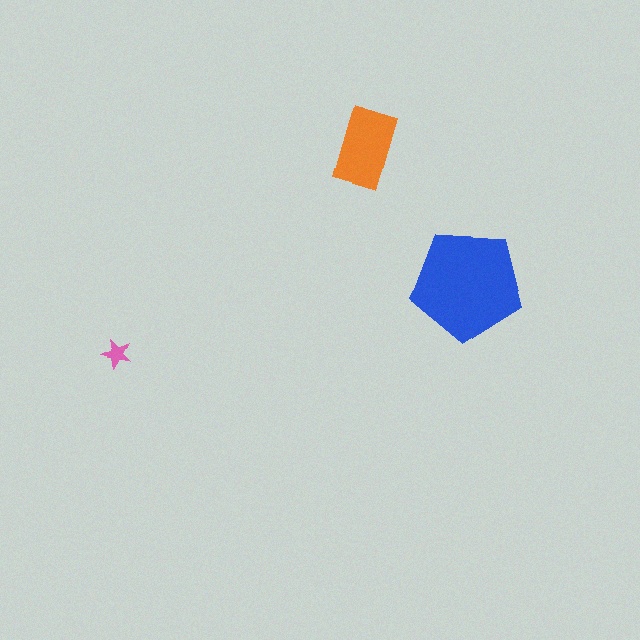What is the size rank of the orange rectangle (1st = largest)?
2nd.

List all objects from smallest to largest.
The pink star, the orange rectangle, the blue pentagon.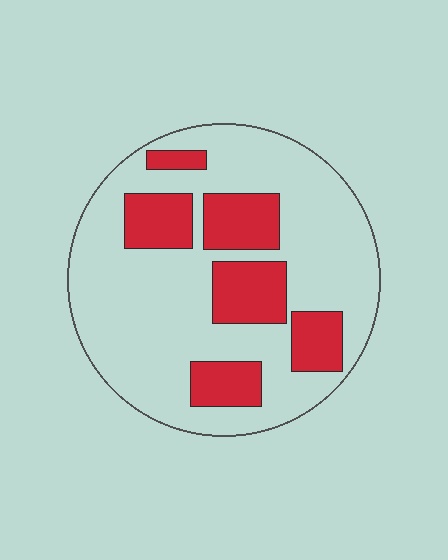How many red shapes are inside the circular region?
6.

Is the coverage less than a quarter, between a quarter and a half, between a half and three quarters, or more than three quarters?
Between a quarter and a half.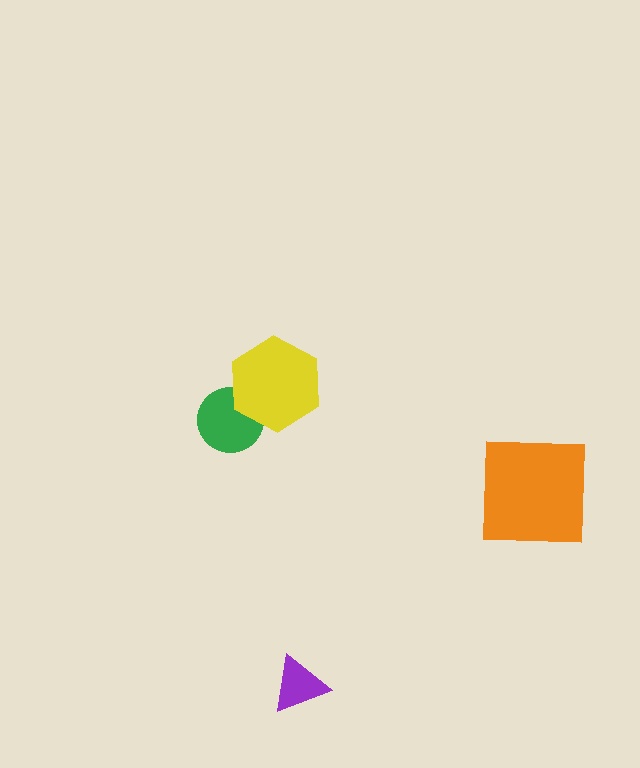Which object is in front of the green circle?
The yellow hexagon is in front of the green circle.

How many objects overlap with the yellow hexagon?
1 object overlaps with the yellow hexagon.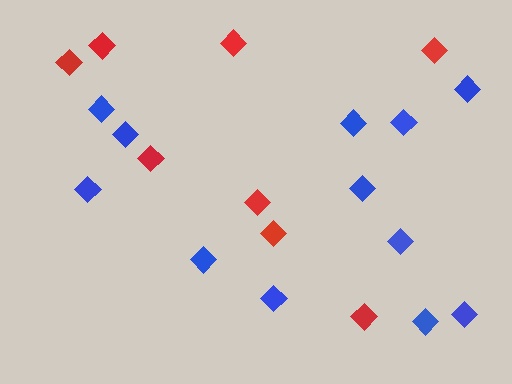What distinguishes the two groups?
There are 2 groups: one group of red diamonds (8) and one group of blue diamonds (12).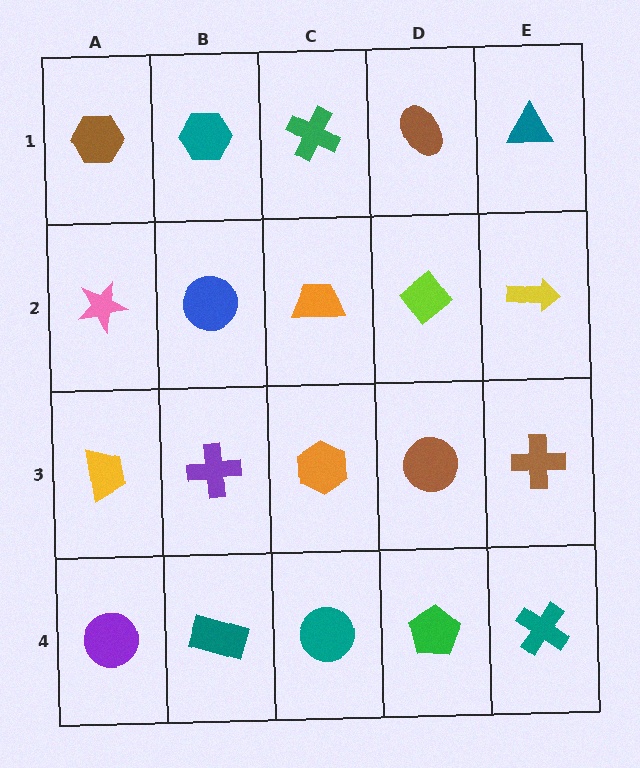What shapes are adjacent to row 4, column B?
A purple cross (row 3, column B), a purple circle (row 4, column A), a teal circle (row 4, column C).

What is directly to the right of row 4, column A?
A teal rectangle.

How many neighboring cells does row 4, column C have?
3.